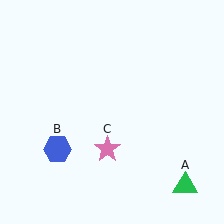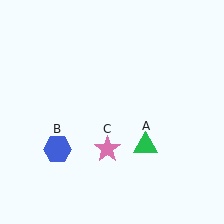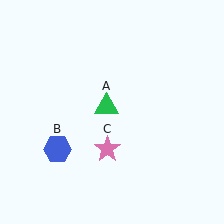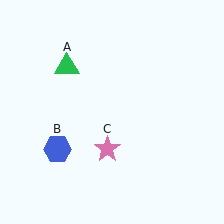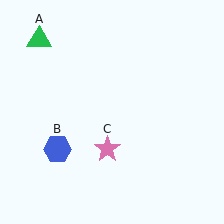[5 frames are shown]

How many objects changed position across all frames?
1 object changed position: green triangle (object A).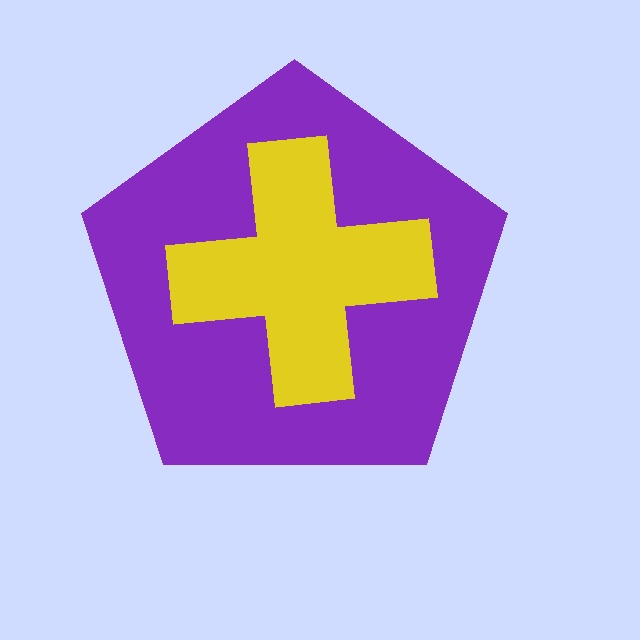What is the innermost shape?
The yellow cross.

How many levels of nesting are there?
2.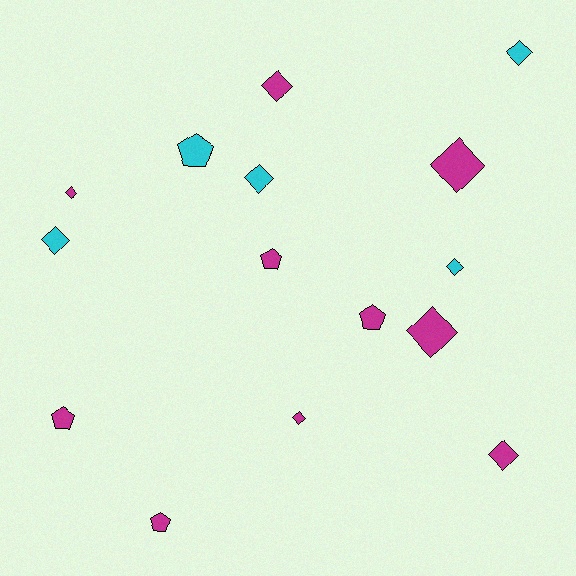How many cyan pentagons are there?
There is 1 cyan pentagon.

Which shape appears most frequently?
Diamond, with 10 objects.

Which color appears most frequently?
Magenta, with 10 objects.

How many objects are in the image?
There are 15 objects.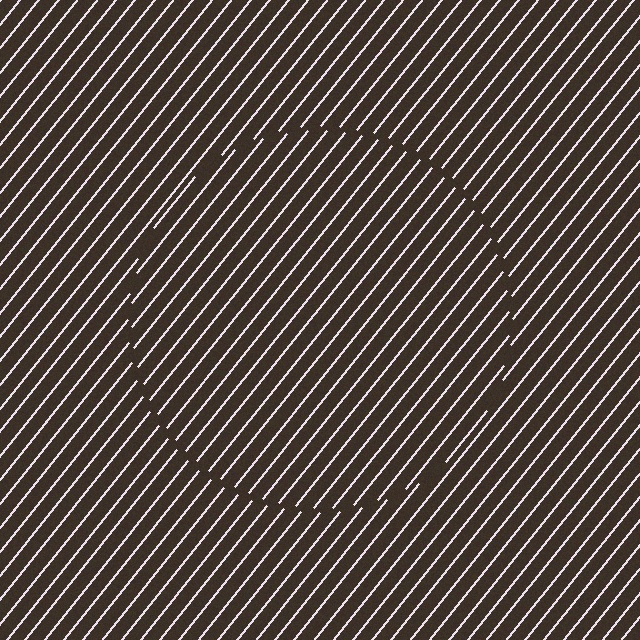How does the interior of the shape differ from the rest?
The interior of the shape contains the same grating, shifted by half a period — the contour is defined by the phase discontinuity where line-ends from the inner and outer gratings abut.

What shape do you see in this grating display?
An illusory circle. The interior of the shape contains the same grating, shifted by half a period — the contour is defined by the phase discontinuity where line-ends from the inner and outer gratings abut.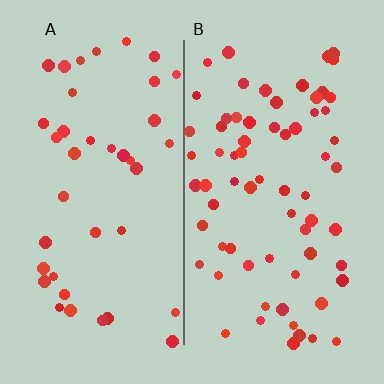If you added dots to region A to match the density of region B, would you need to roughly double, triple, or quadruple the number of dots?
Approximately double.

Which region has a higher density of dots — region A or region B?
B (the right).